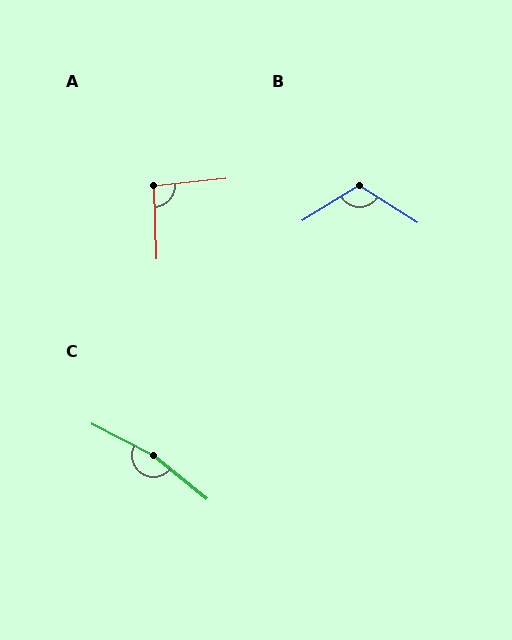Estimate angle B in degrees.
Approximately 115 degrees.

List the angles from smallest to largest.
A (94°), B (115°), C (168°).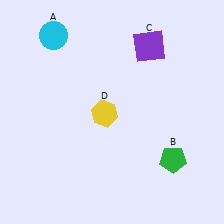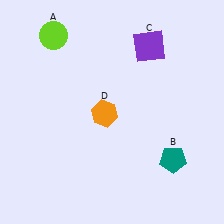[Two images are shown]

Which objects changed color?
A changed from cyan to lime. B changed from green to teal. D changed from yellow to orange.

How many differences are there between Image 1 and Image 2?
There are 3 differences between the two images.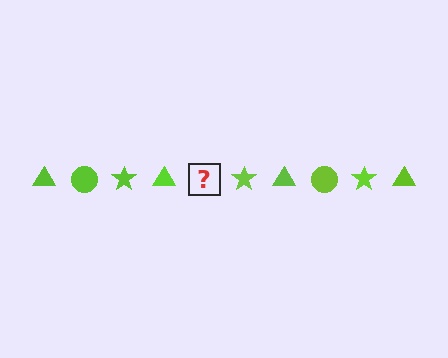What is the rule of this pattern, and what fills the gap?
The rule is that the pattern cycles through triangle, circle, star shapes in lime. The gap should be filled with a lime circle.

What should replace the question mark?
The question mark should be replaced with a lime circle.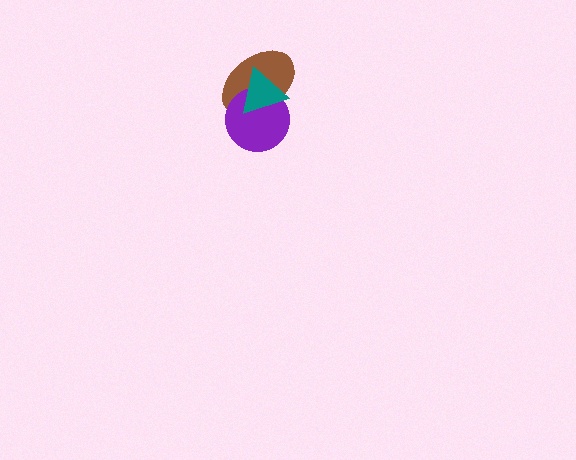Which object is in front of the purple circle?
The teal triangle is in front of the purple circle.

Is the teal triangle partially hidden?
No, no other shape covers it.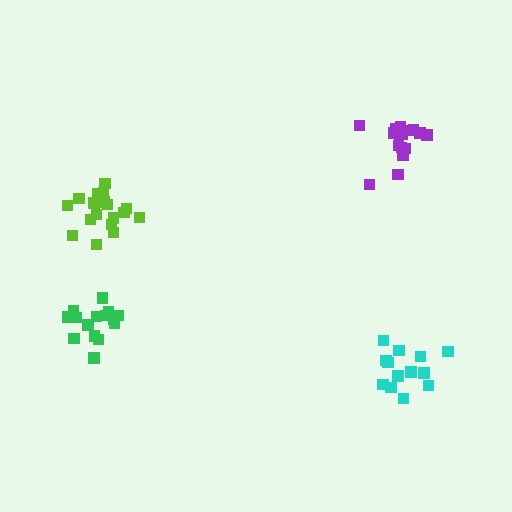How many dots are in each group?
Group 1: 19 dots, Group 2: 16 dots, Group 3: 14 dots, Group 4: 16 dots (65 total).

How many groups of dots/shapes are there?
There are 4 groups.